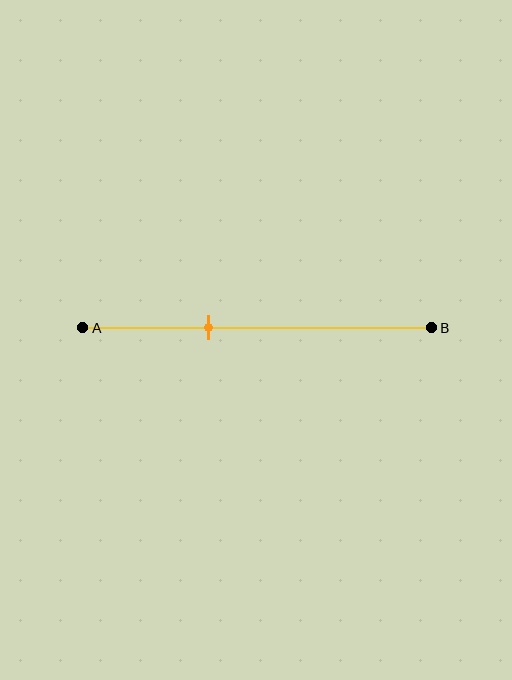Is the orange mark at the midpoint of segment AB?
No, the mark is at about 35% from A, not at the 50% midpoint.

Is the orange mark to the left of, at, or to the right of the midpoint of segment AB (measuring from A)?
The orange mark is to the left of the midpoint of segment AB.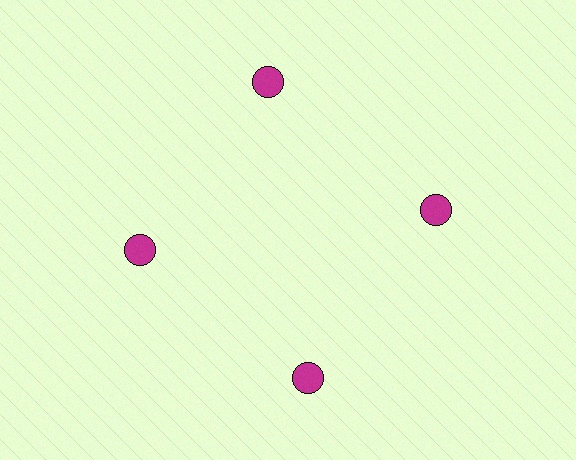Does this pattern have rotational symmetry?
Yes, this pattern has 4-fold rotational symmetry. It looks the same after rotating 90 degrees around the center.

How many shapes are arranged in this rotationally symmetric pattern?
There are 4 shapes, arranged in 4 groups of 1.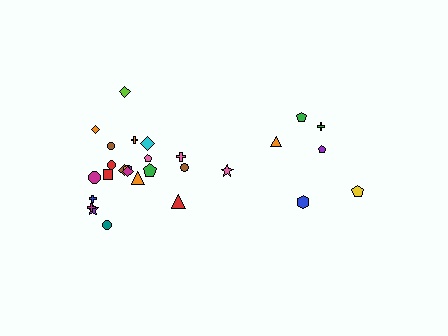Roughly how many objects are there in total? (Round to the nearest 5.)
Roughly 30 objects in total.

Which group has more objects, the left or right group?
The left group.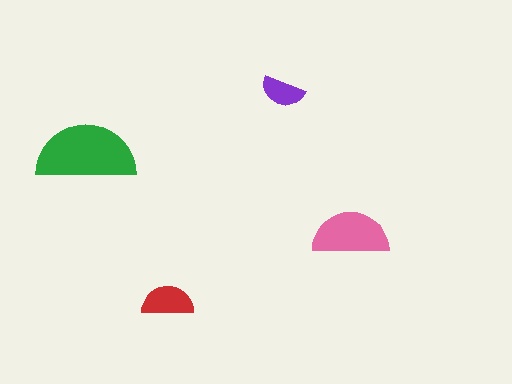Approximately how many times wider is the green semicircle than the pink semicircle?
About 1.5 times wider.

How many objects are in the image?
There are 4 objects in the image.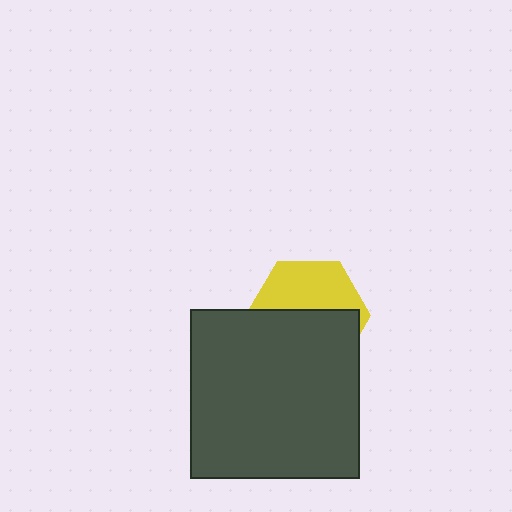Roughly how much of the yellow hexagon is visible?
A small part of it is visible (roughly 44%).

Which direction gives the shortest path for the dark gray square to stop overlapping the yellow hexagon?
Moving down gives the shortest separation.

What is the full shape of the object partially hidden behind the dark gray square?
The partially hidden object is a yellow hexagon.